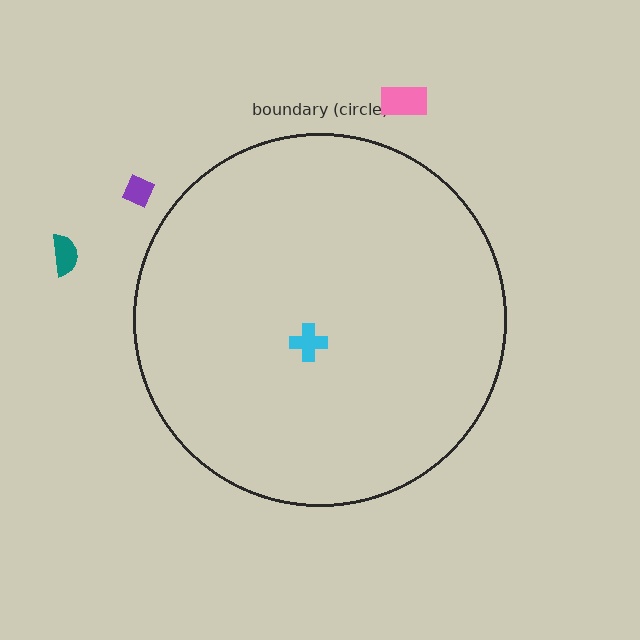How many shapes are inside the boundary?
1 inside, 3 outside.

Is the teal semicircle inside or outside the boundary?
Outside.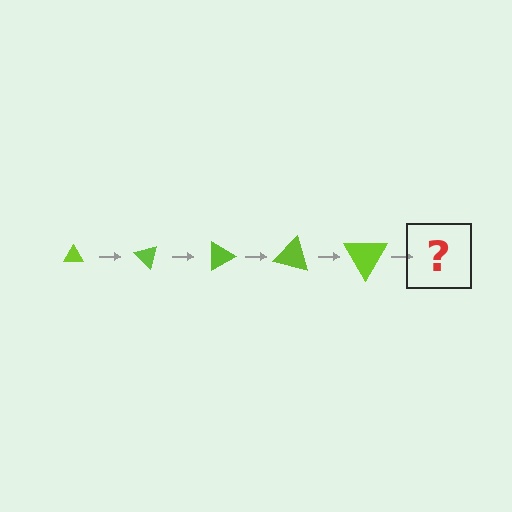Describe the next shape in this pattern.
It should be a triangle, larger than the previous one and rotated 225 degrees from the start.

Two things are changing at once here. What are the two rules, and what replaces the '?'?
The two rules are that the triangle grows larger each step and it rotates 45 degrees each step. The '?' should be a triangle, larger than the previous one and rotated 225 degrees from the start.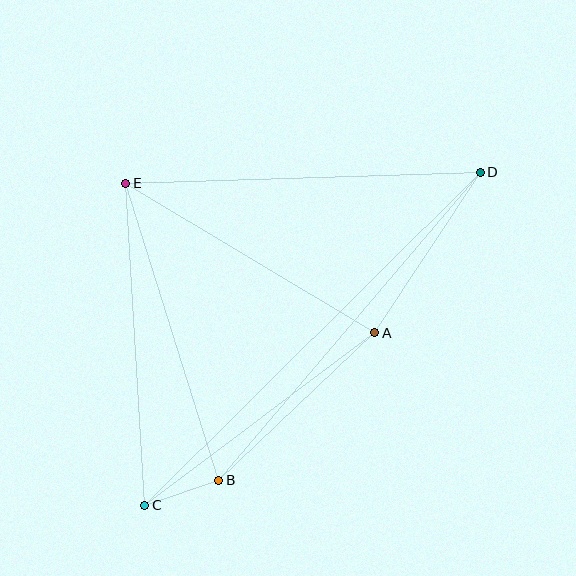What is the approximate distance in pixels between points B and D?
The distance between B and D is approximately 404 pixels.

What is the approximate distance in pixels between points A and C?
The distance between A and C is approximately 288 pixels.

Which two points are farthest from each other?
Points C and D are farthest from each other.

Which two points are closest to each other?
Points B and C are closest to each other.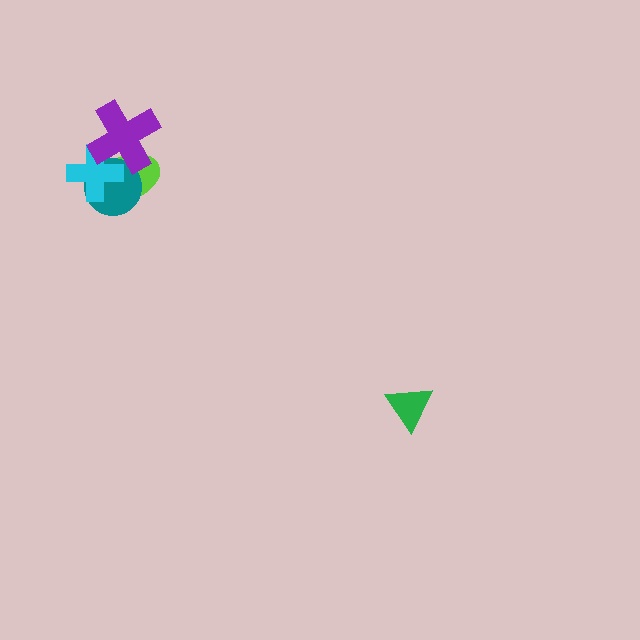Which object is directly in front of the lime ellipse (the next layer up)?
The teal circle is directly in front of the lime ellipse.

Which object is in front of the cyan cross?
The purple cross is in front of the cyan cross.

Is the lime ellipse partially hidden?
Yes, it is partially covered by another shape.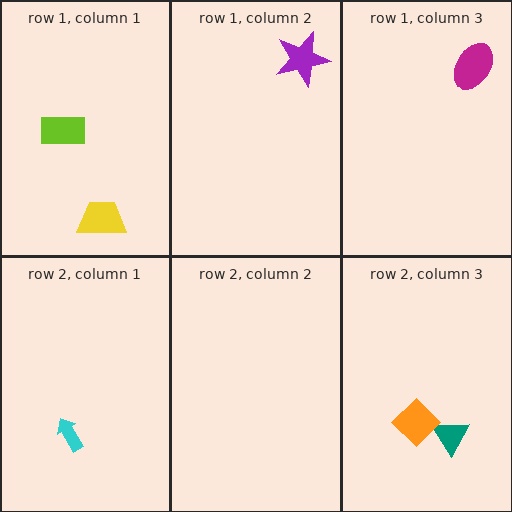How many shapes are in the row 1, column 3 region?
1.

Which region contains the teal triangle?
The row 2, column 3 region.